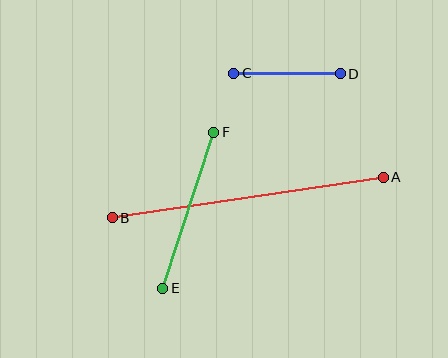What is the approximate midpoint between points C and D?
The midpoint is at approximately (287, 74) pixels.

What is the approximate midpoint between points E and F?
The midpoint is at approximately (188, 210) pixels.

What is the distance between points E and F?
The distance is approximately 164 pixels.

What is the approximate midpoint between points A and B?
The midpoint is at approximately (248, 197) pixels.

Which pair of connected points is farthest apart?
Points A and B are farthest apart.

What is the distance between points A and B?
The distance is approximately 274 pixels.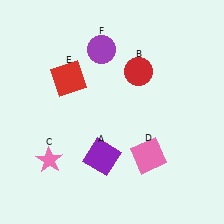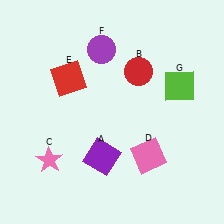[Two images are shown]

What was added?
A lime square (G) was added in Image 2.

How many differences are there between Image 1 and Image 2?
There is 1 difference between the two images.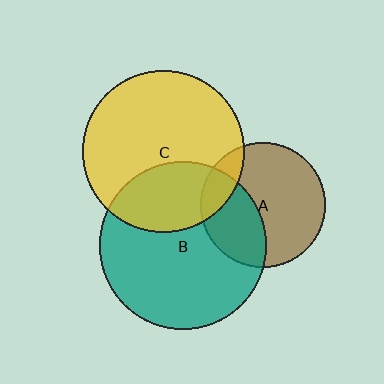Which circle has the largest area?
Circle B (teal).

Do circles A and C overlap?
Yes.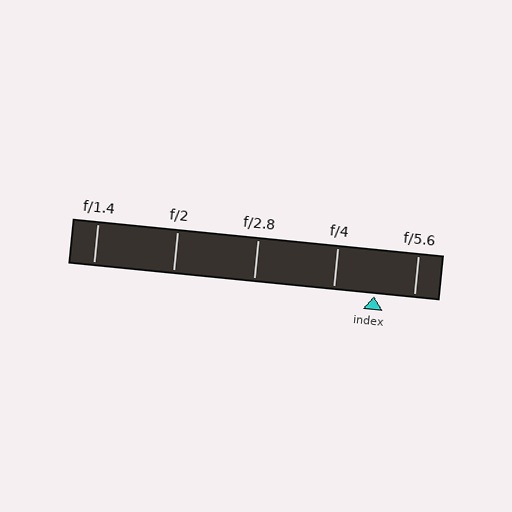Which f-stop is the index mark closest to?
The index mark is closest to f/5.6.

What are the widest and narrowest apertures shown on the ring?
The widest aperture shown is f/1.4 and the narrowest is f/5.6.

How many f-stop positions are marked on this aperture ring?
There are 5 f-stop positions marked.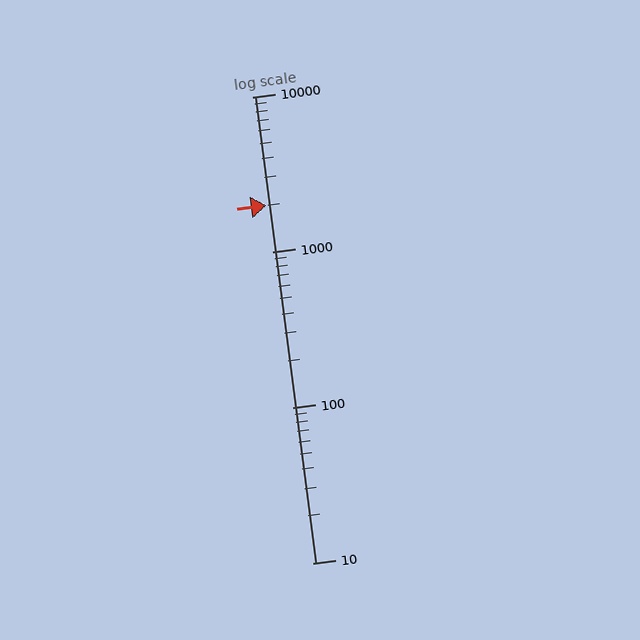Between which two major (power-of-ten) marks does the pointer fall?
The pointer is between 1000 and 10000.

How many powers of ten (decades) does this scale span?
The scale spans 3 decades, from 10 to 10000.